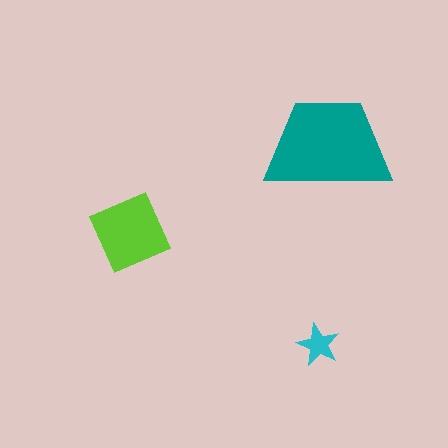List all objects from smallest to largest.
The cyan star, the lime diamond, the teal trapezoid.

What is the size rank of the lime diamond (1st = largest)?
2nd.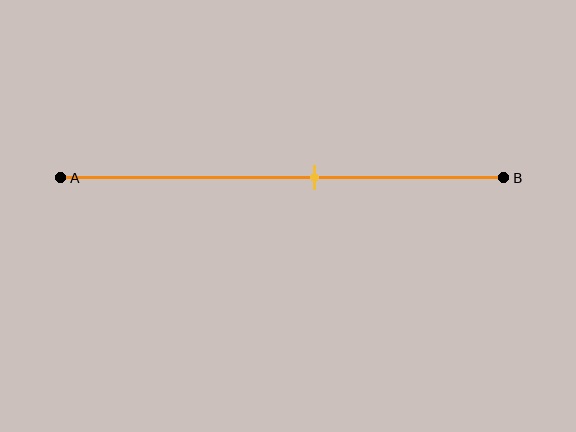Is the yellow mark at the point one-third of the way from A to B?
No, the mark is at about 55% from A, not at the 33% one-third point.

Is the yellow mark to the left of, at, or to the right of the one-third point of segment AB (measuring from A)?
The yellow mark is to the right of the one-third point of segment AB.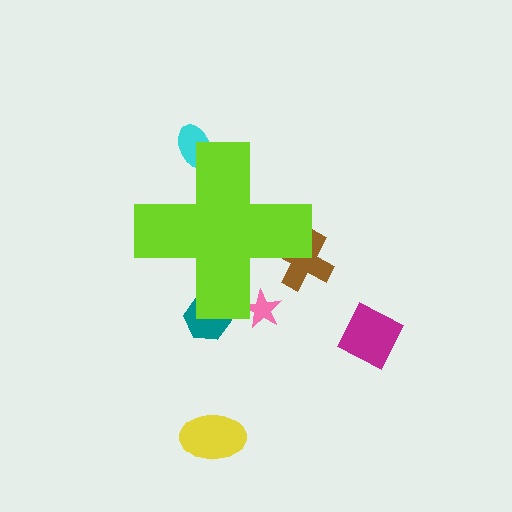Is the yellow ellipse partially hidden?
No, the yellow ellipse is fully visible.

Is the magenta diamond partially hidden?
No, the magenta diamond is fully visible.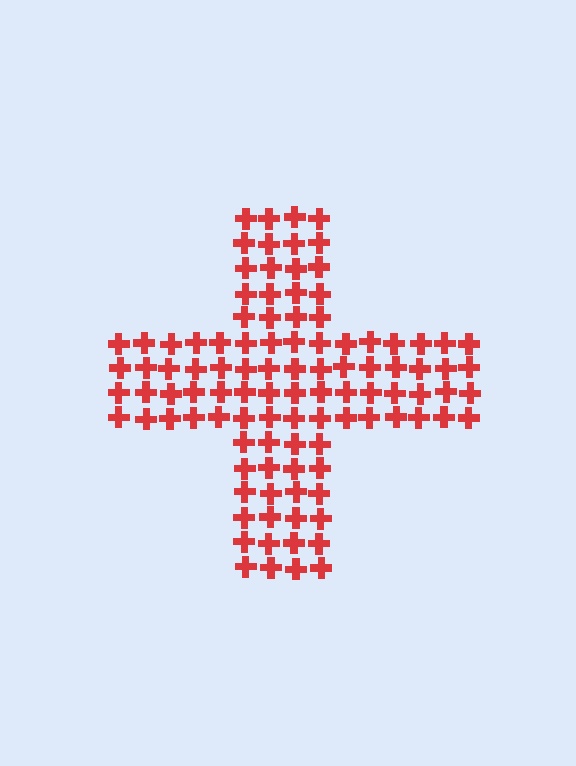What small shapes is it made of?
It is made of small crosses.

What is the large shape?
The large shape is a cross.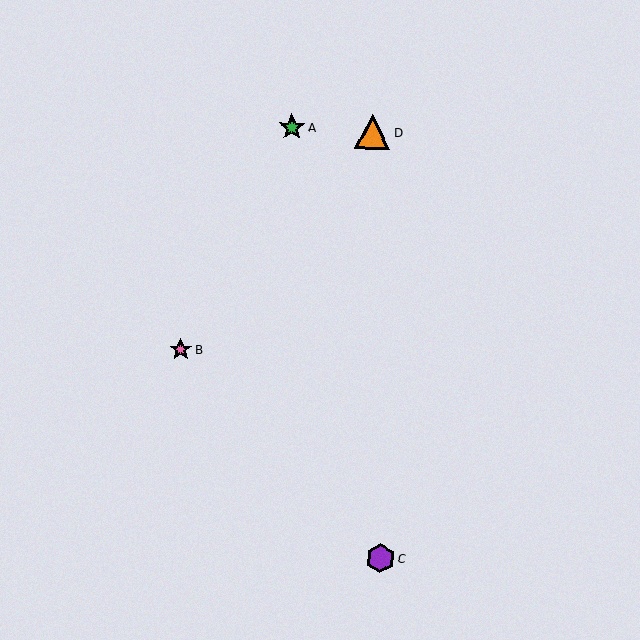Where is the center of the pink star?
The center of the pink star is at (180, 349).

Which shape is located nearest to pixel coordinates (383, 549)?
The purple hexagon (labeled C) at (380, 558) is nearest to that location.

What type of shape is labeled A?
Shape A is a green star.